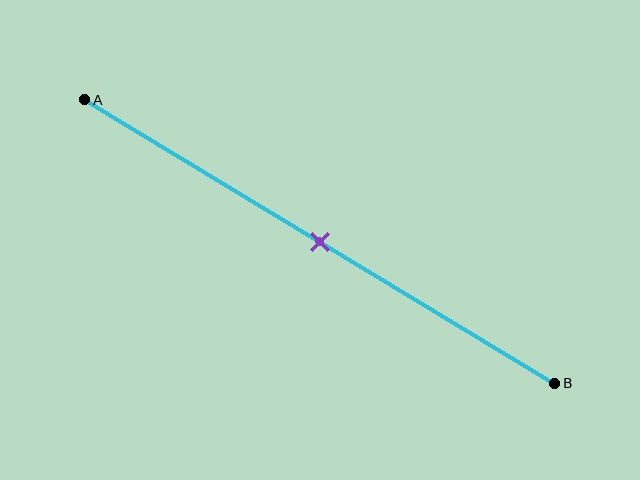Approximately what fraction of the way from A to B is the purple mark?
The purple mark is approximately 50% of the way from A to B.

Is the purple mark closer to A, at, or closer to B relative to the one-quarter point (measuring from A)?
The purple mark is closer to point B than the one-quarter point of segment AB.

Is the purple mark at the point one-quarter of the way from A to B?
No, the mark is at about 50% from A, not at the 25% one-quarter point.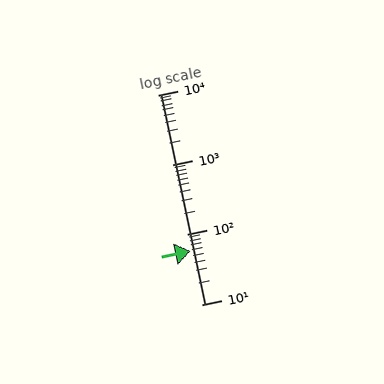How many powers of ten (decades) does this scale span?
The scale spans 3 decades, from 10 to 10000.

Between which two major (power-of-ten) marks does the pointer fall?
The pointer is between 10 and 100.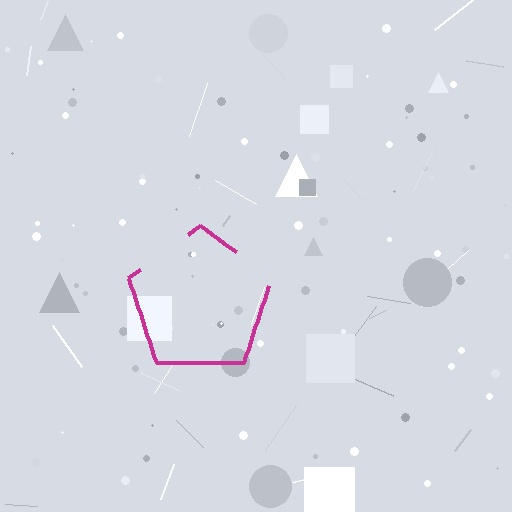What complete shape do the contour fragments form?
The contour fragments form a pentagon.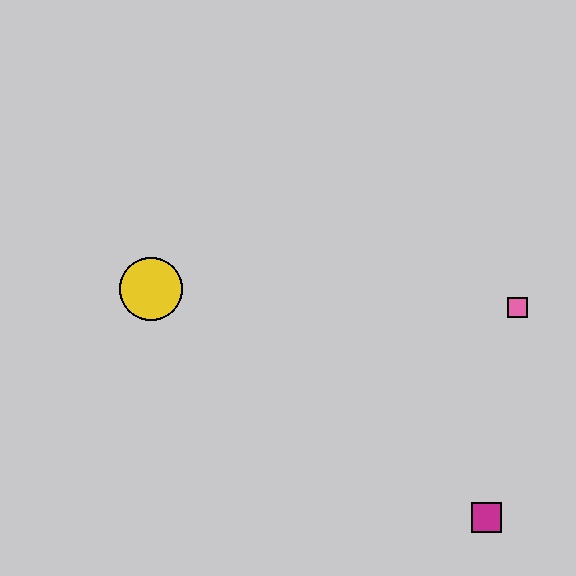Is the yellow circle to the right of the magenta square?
No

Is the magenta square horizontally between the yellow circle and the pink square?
Yes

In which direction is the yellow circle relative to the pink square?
The yellow circle is to the left of the pink square.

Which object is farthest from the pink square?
The yellow circle is farthest from the pink square.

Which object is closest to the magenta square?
The pink square is closest to the magenta square.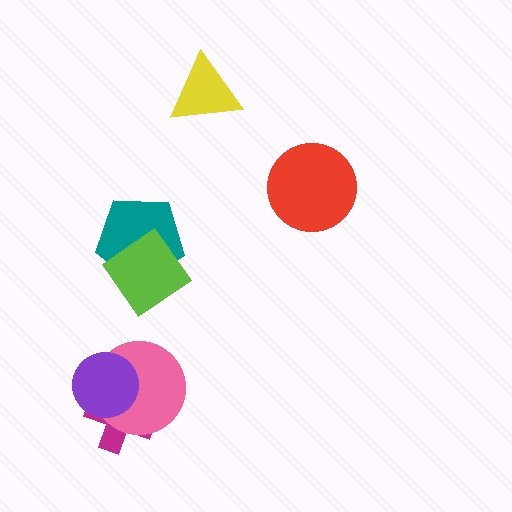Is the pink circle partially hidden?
Yes, it is partially covered by another shape.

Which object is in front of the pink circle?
The purple circle is in front of the pink circle.